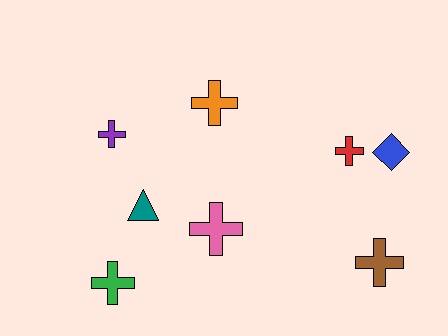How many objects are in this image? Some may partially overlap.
There are 8 objects.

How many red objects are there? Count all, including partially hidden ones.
There is 1 red object.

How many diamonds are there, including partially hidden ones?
There is 1 diamond.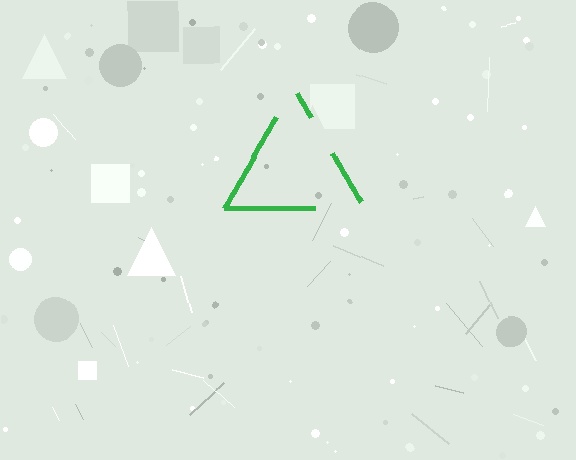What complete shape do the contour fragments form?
The contour fragments form a triangle.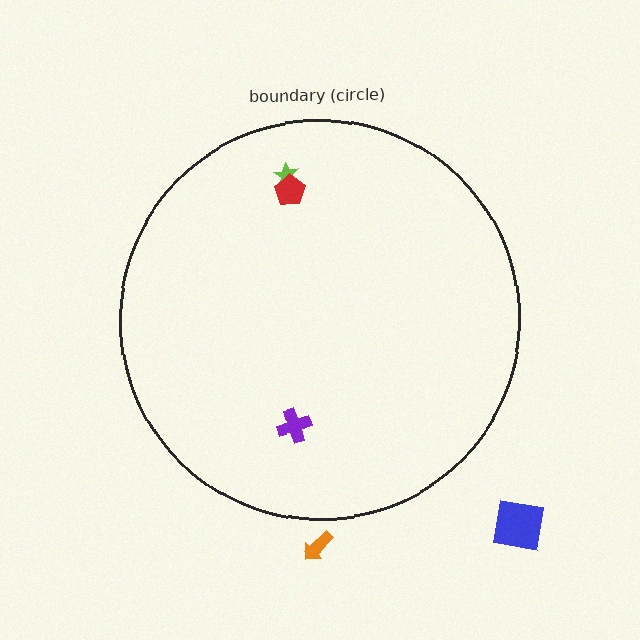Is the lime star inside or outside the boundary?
Inside.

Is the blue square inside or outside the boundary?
Outside.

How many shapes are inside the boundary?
3 inside, 2 outside.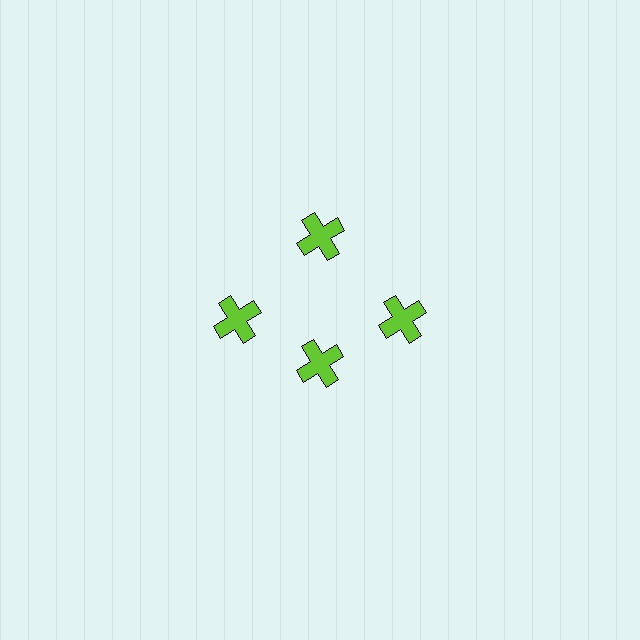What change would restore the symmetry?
The symmetry would be restored by moving it outward, back onto the ring so that all 4 crosses sit at equal angles and equal distance from the center.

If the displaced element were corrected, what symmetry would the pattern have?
It would have 4-fold rotational symmetry — the pattern would map onto itself every 90 degrees.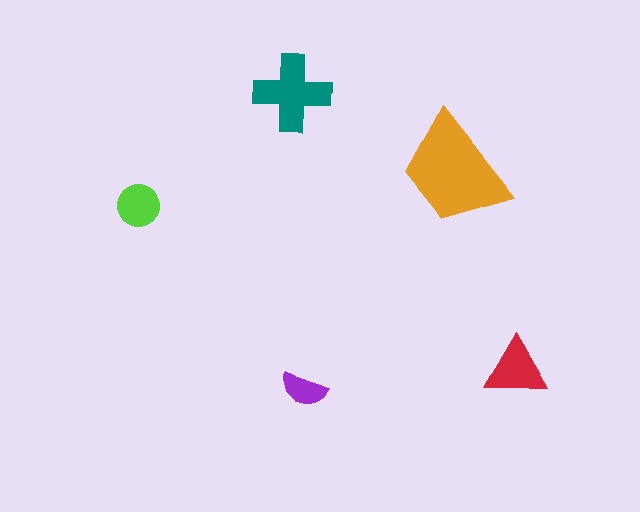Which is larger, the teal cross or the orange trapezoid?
The orange trapezoid.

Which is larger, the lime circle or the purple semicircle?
The lime circle.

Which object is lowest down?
The purple semicircle is bottommost.